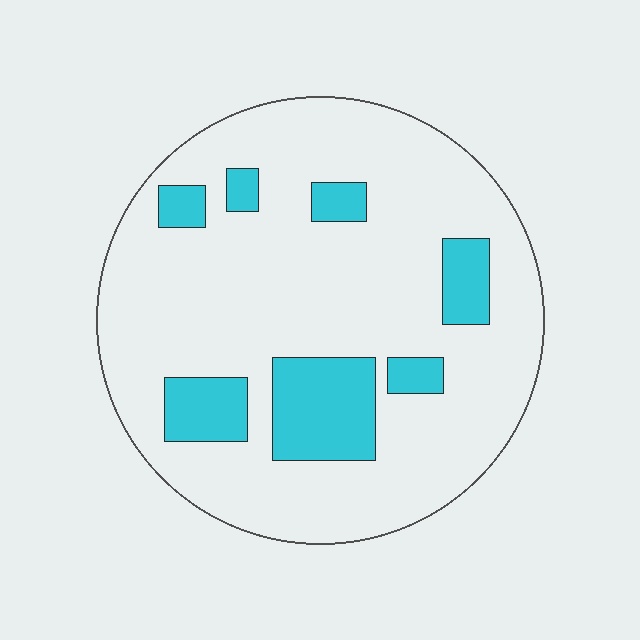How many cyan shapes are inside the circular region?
7.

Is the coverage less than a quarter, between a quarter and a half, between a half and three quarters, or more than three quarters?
Less than a quarter.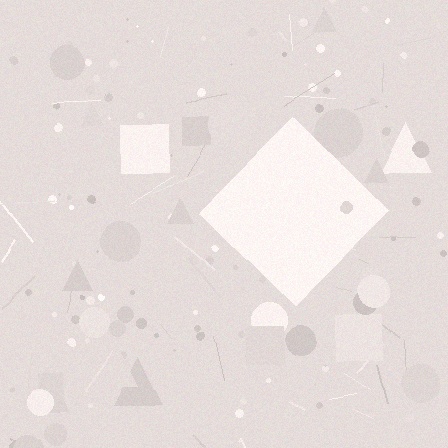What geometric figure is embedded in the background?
A diamond is embedded in the background.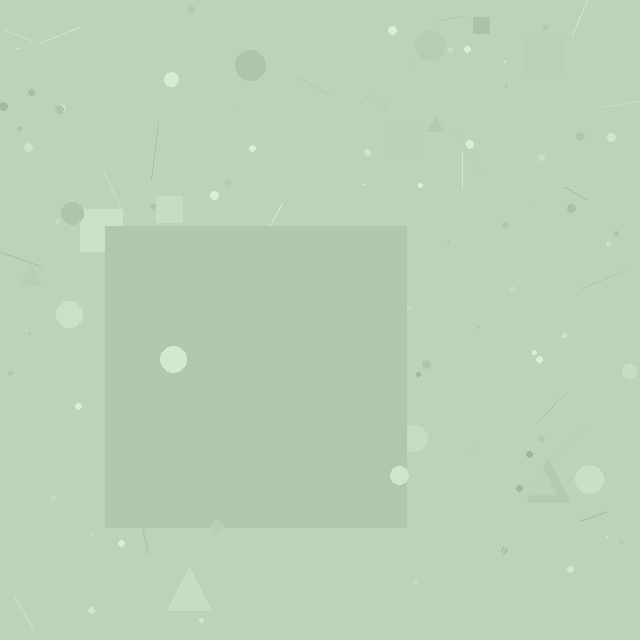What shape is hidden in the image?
A square is hidden in the image.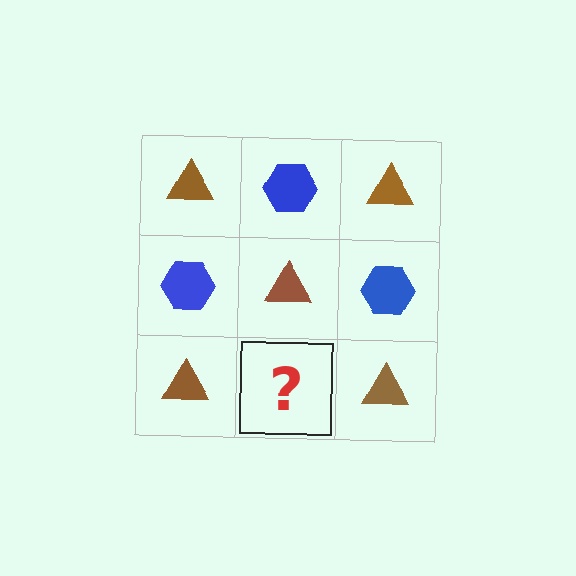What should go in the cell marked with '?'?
The missing cell should contain a blue hexagon.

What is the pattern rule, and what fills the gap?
The rule is that it alternates brown triangle and blue hexagon in a checkerboard pattern. The gap should be filled with a blue hexagon.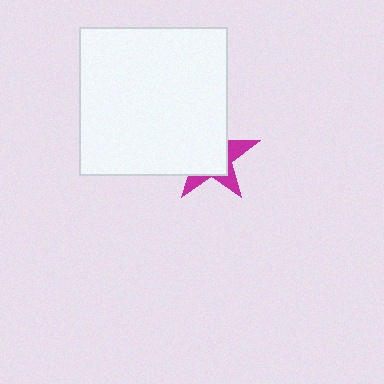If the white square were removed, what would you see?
You would see the complete magenta star.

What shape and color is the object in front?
The object in front is a white square.